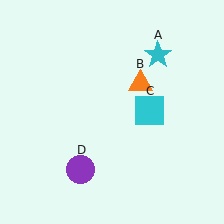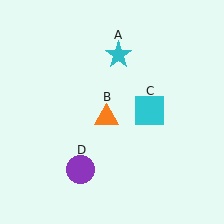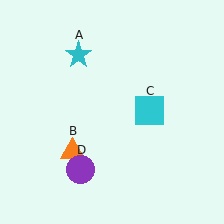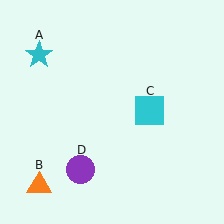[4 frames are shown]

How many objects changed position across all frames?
2 objects changed position: cyan star (object A), orange triangle (object B).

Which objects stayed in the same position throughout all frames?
Cyan square (object C) and purple circle (object D) remained stationary.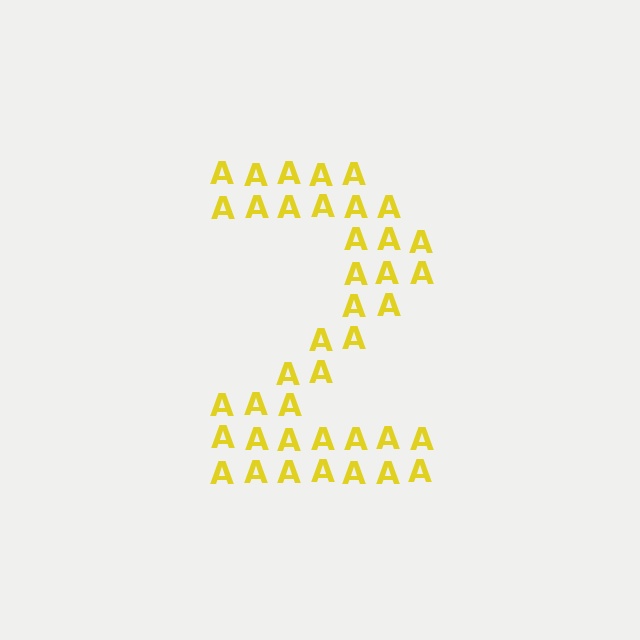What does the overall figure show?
The overall figure shows the digit 2.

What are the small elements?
The small elements are letter A's.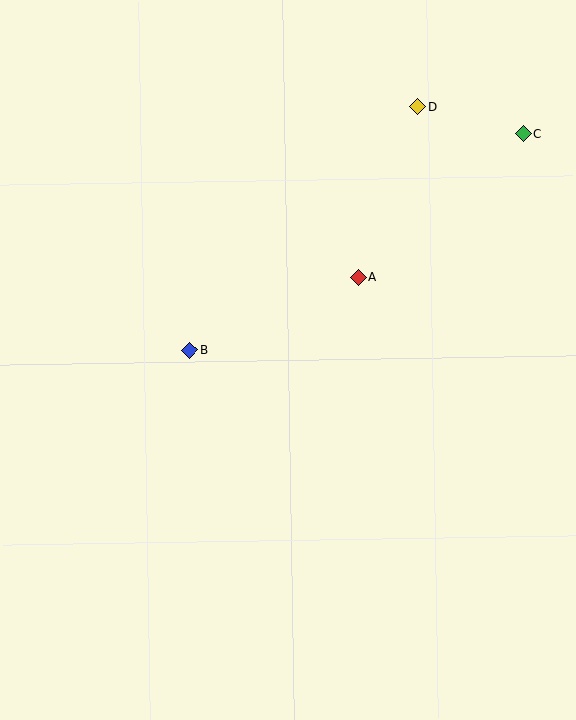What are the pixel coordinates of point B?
Point B is at (189, 351).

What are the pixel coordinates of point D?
Point D is at (418, 107).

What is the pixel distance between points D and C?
The distance between D and C is 109 pixels.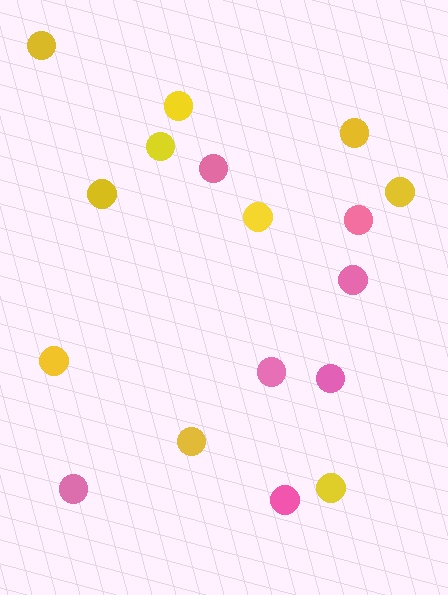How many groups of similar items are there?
There are 2 groups: one group of pink circles (7) and one group of yellow circles (10).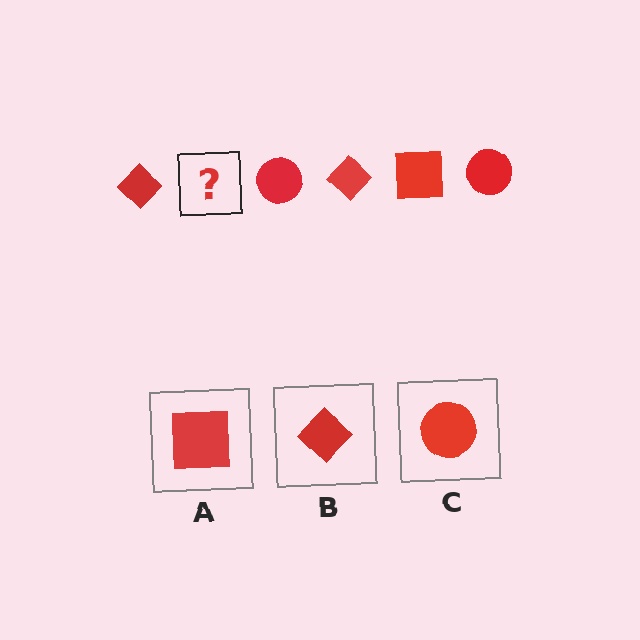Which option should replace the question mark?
Option A.